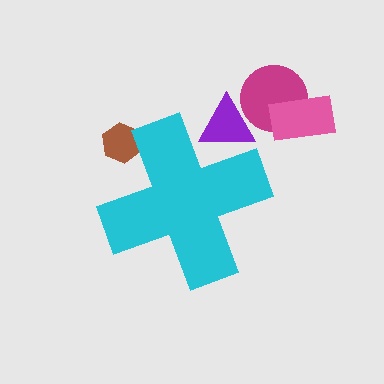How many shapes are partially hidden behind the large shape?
2 shapes are partially hidden.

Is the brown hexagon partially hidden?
Yes, the brown hexagon is partially hidden behind the cyan cross.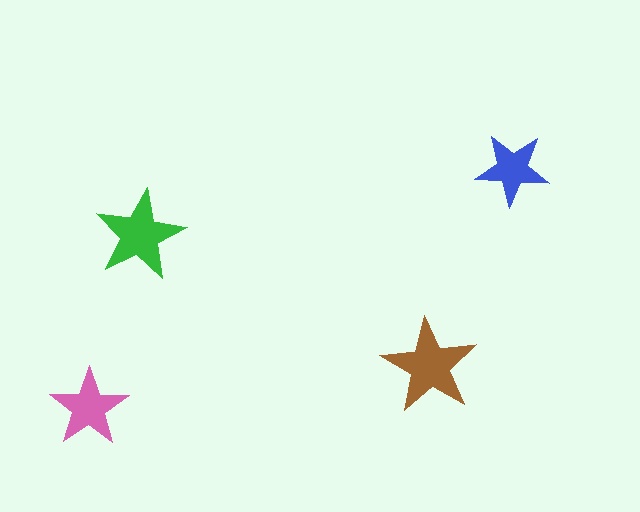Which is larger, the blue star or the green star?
The green one.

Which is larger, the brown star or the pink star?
The brown one.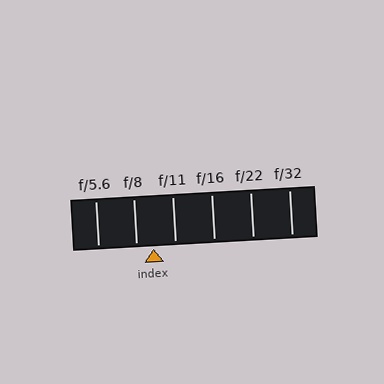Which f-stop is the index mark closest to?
The index mark is closest to f/8.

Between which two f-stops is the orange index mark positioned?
The index mark is between f/8 and f/11.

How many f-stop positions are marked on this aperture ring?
There are 6 f-stop positions marked.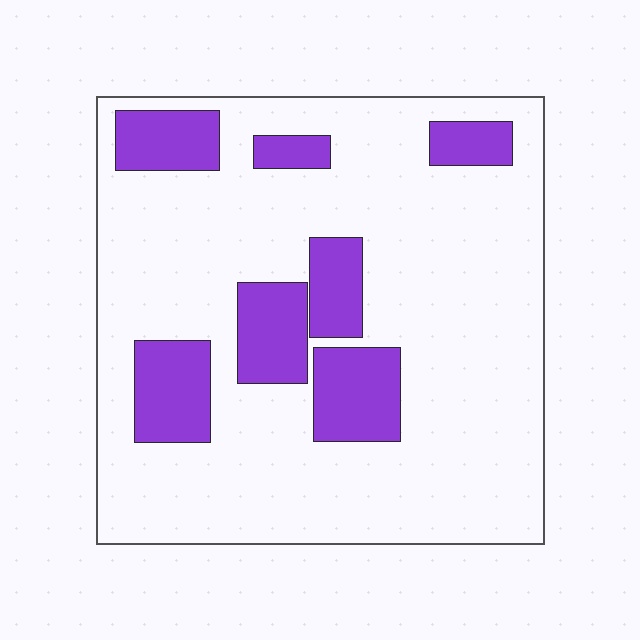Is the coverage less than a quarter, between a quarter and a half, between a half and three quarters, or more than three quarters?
Less than a quarter.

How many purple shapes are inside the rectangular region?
7.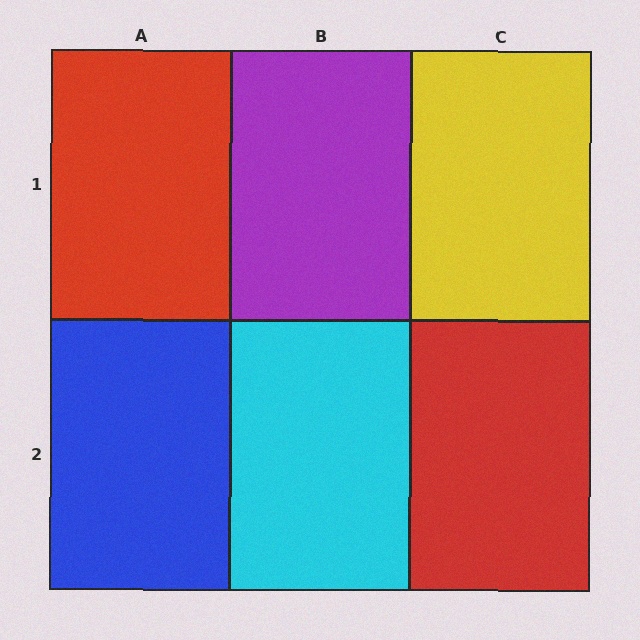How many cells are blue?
1 cell is blue.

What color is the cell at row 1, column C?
Yellow.